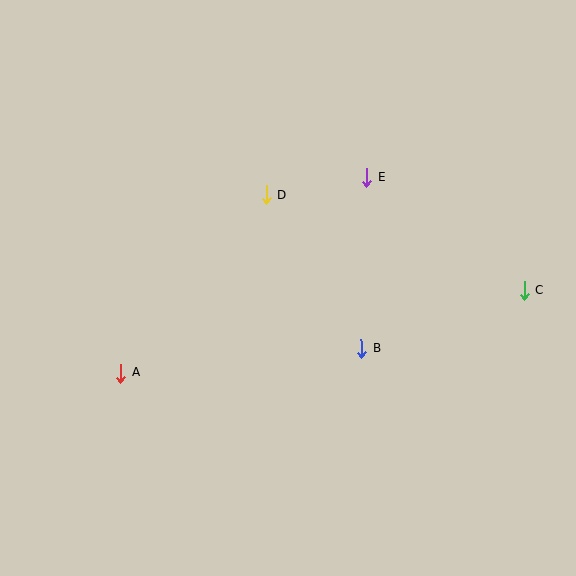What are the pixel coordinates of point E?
Point E is at (367, 178).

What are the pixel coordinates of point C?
Point C is at (524, 290).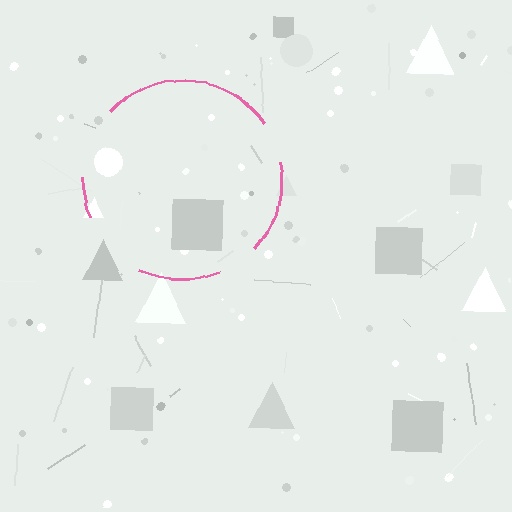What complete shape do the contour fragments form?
The contour fragments form a circle.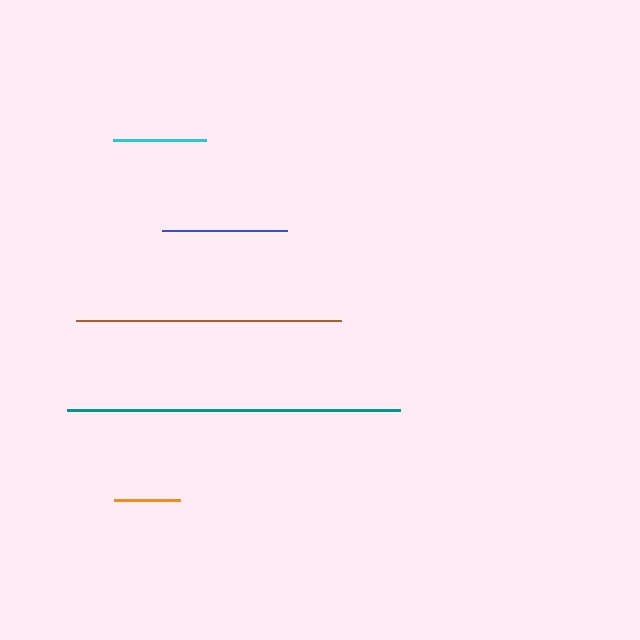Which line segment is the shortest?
The orange line is the shortest at approximately 66 pixels.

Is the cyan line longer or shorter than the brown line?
The brown line is longer than the cyan line.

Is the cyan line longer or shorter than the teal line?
The teal line is longer than the cyan line.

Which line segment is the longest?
The teal line is the longest at approximately 333 pixels.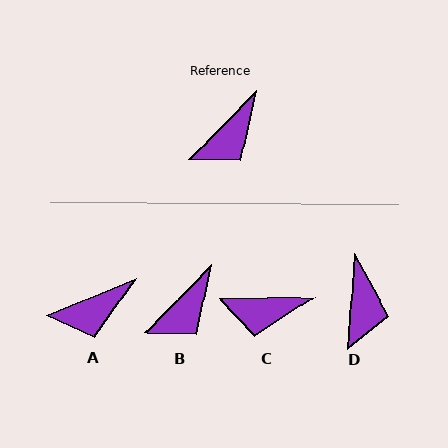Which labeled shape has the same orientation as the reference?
B.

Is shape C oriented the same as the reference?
No, it is off by about 45 degrees.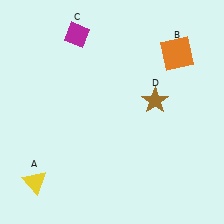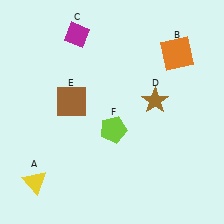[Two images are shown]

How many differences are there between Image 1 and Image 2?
There are 2 differences between the two images.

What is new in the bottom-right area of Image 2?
A lime pentagon (F) was added in the bottom-right area of Image 2.